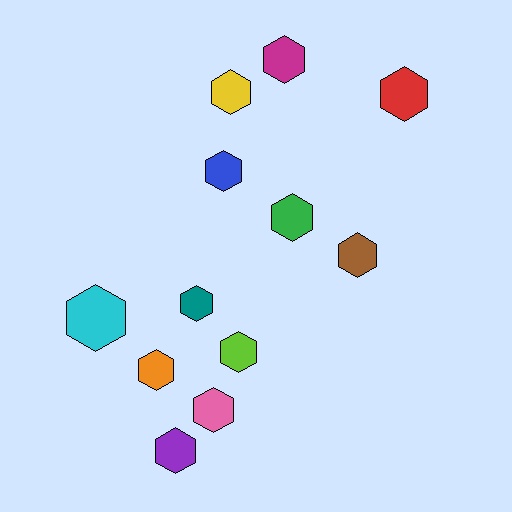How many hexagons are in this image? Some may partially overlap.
There are 12 hexagons.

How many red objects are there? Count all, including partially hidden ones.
There is 1 red object.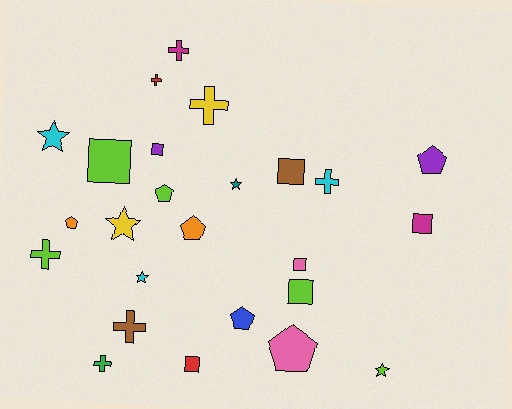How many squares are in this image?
There are 7 squares.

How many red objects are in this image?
There are 2 red objects.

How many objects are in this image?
There are 25 objects.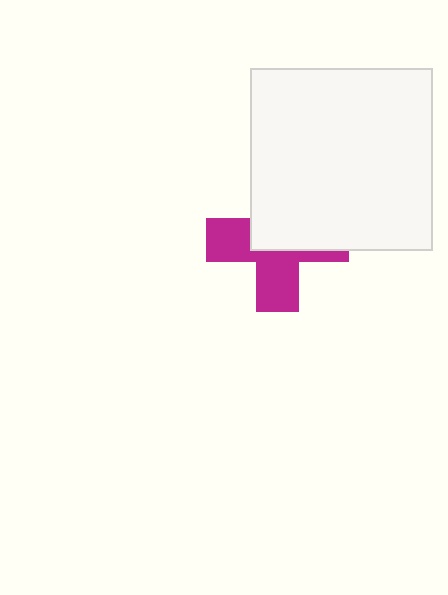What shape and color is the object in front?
The object in front is a white square.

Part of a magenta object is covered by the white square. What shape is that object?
It is a cross.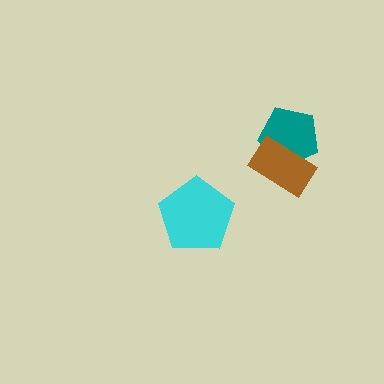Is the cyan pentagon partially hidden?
No, no other shape covers it.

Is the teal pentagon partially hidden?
Yes, it is partially covered by another shape.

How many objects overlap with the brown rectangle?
1 object overlaps with the brown rectangle.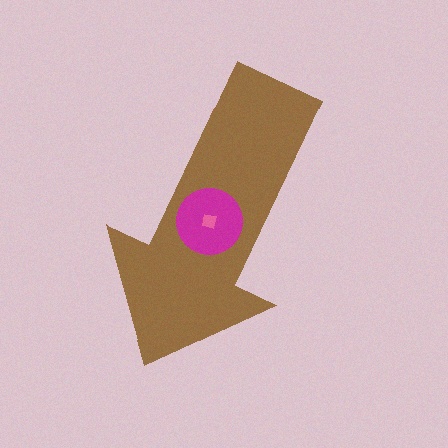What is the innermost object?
The pink square.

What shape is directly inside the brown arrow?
The magenta circle.